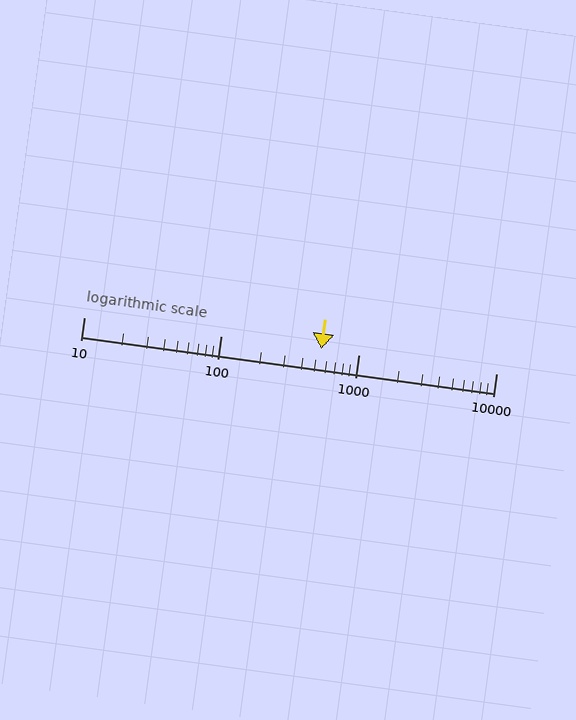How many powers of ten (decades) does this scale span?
The scale spans 3 decades, from 10 to 10000.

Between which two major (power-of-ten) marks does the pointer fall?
The pointer is between 100 and 1000.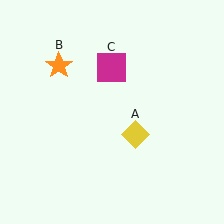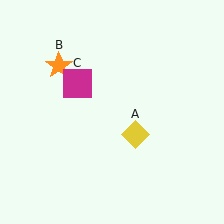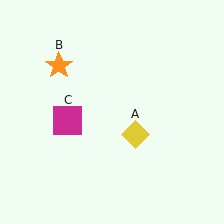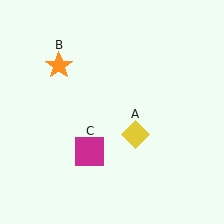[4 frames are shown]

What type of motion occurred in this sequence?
The magenta square (object C) rotated counterclockwise around the center of the scene.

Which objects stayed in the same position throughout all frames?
Yellow diamond (object A) and orange star (object B) remained stationary.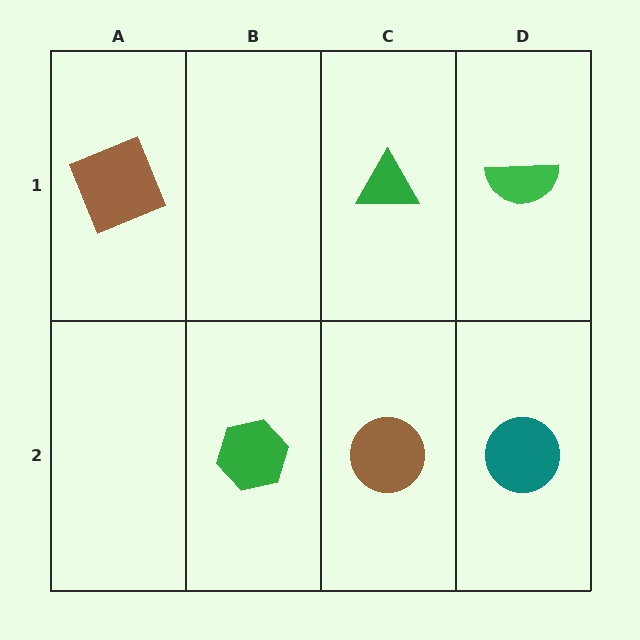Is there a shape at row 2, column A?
No, that cell is empty.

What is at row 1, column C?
A green triangle.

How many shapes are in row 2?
3 shapes.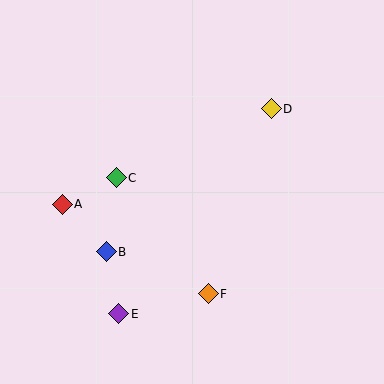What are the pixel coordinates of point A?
Point A is at (62, 204).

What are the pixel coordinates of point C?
Point C is at (116, 178).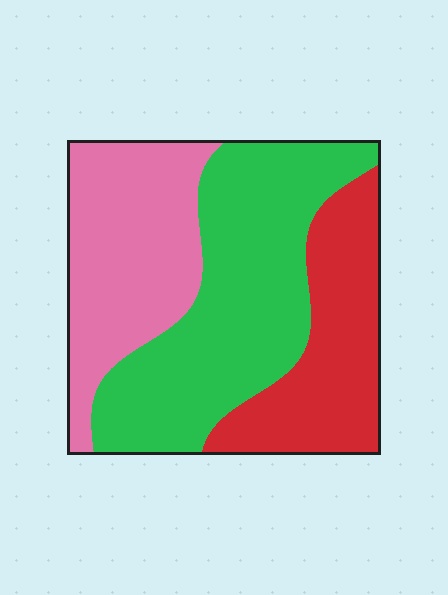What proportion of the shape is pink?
Pink covers about 30% of the shape.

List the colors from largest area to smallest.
From largest to smallest: green, pink, red.